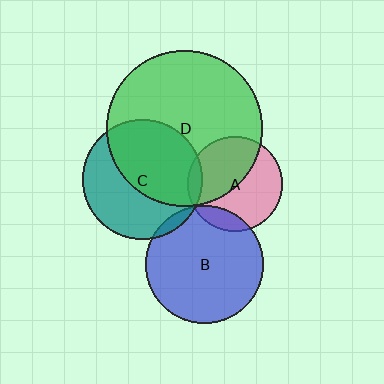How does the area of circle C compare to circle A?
Approximately 1.6 times.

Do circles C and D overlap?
Yes.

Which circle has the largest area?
Circle D (green).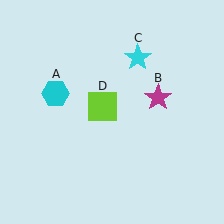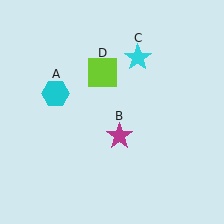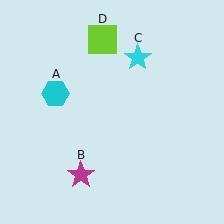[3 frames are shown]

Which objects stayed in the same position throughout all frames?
Cyan hexagon (object A) and cyan star (object C) remained stationary.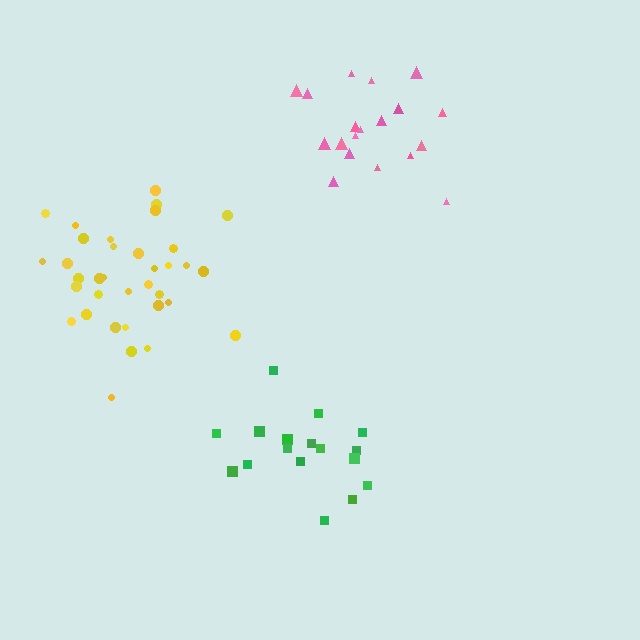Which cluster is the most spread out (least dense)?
Pink.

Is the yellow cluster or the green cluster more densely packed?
Yellow.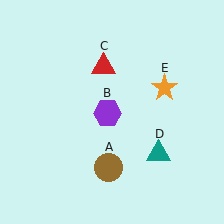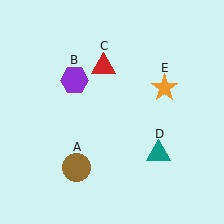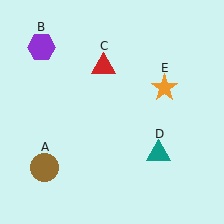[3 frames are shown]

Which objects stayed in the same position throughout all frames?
Red triangle (object C) and teal triangle (object D) and orange star (object E) remained stationary.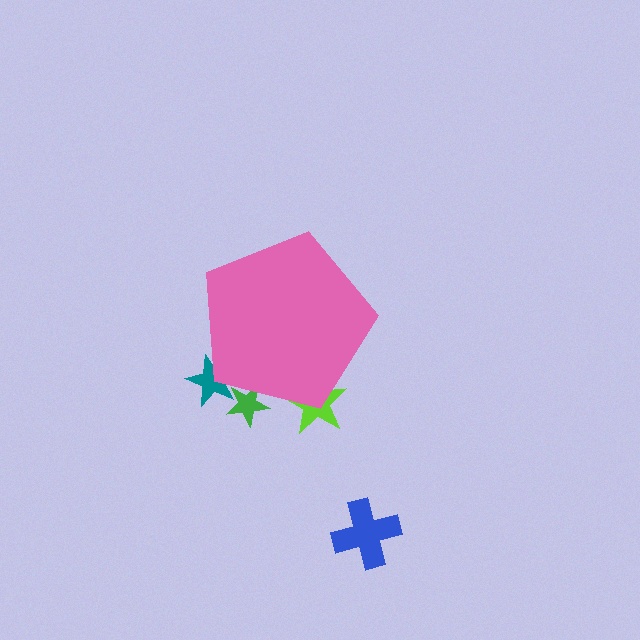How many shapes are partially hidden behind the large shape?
3 shapes are partially hidden.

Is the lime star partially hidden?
Yes, the lime star is partially hidden behind the pink pentagon.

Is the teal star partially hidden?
Yes, the teal star is partially hidden behind the pink pentagon.